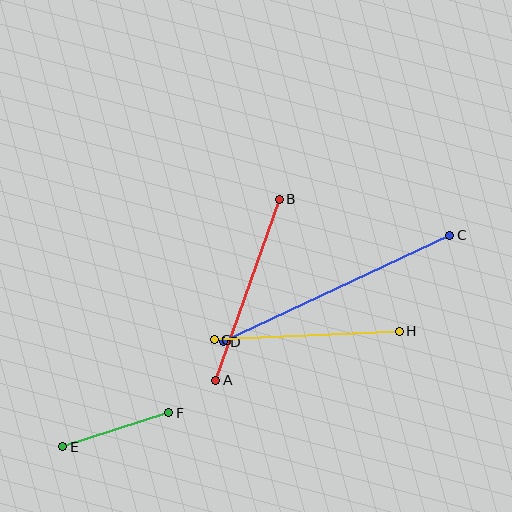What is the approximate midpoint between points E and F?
The midpoint is at approximately (116, 430) pixels.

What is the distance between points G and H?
The distance is approximately 185 pixels.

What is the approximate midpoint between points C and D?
The midpoint is at approximately (337, 288) pixels.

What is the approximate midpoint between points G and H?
The midpoint is at approximately (307, 335) pixels.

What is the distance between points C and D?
The distance is approximately 250 pixels.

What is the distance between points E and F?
The distance is approximately 111 pixels.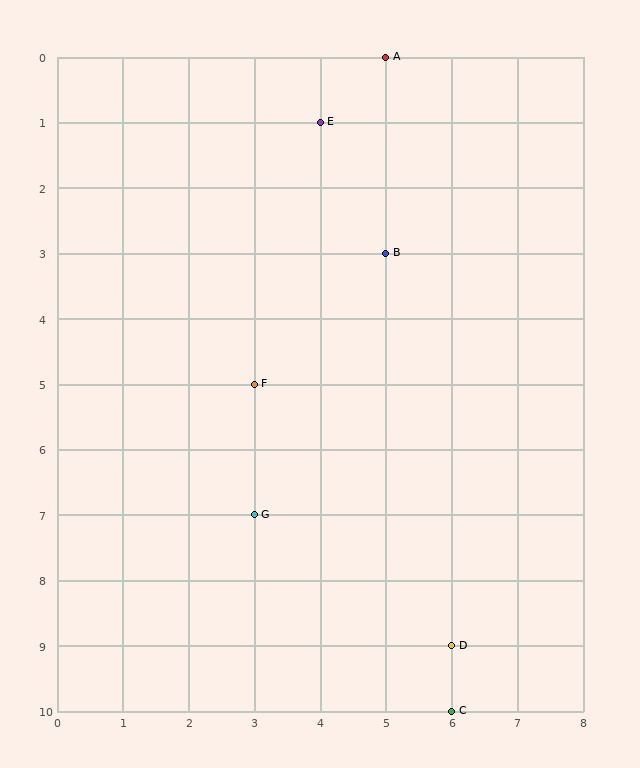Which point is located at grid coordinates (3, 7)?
Point G is at (3, 7).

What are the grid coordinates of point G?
Point G is at grid coordinates (3, 7).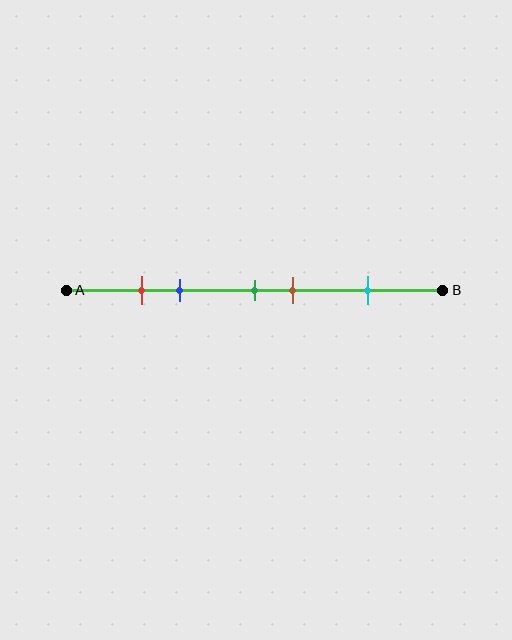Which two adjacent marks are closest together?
The red and blue marks are the closest adjacent pair.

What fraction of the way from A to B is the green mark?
The green mark is approximately 50% (0.5) of the way from A to B.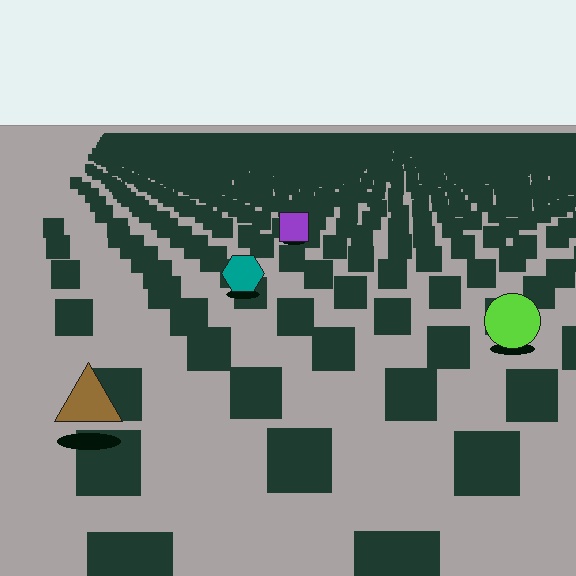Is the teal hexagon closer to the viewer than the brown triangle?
No. The brown triangle is closer — you can tell from the texture gradient: the ground texture is coarser near it.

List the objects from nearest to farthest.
From nearest to farthest: the brown triangle, the lime circle, the teal hexagon, the purple square.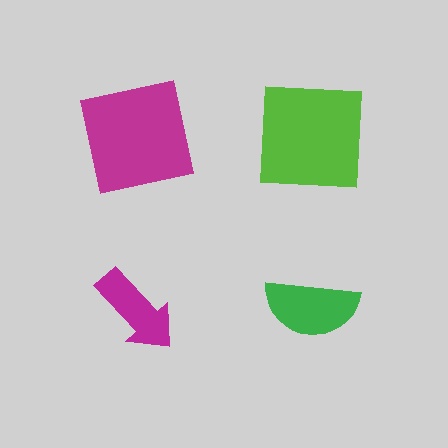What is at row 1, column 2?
A lime square.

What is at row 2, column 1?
A magenta arrow.